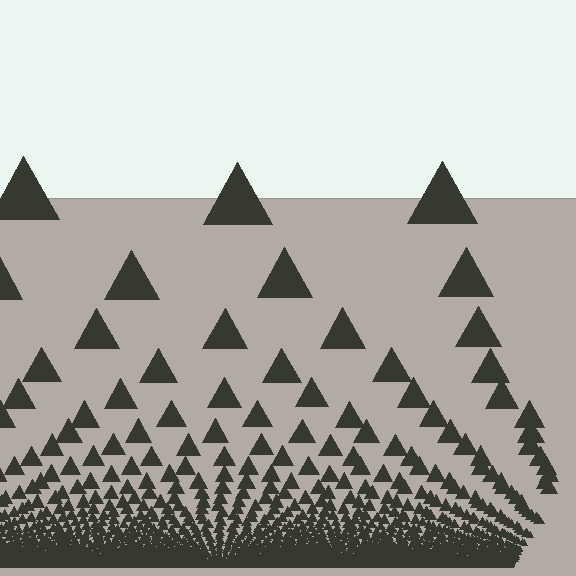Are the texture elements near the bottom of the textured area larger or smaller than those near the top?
Smaller. The gradient is inverted — elements near the bottom are smaller and denser.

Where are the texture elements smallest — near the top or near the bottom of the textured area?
Near the bottom.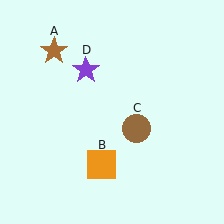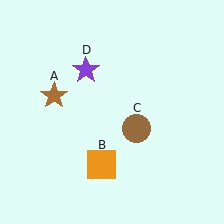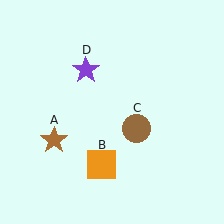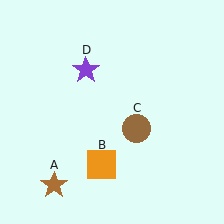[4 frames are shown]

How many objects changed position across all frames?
1 object changed position: brown star (object A).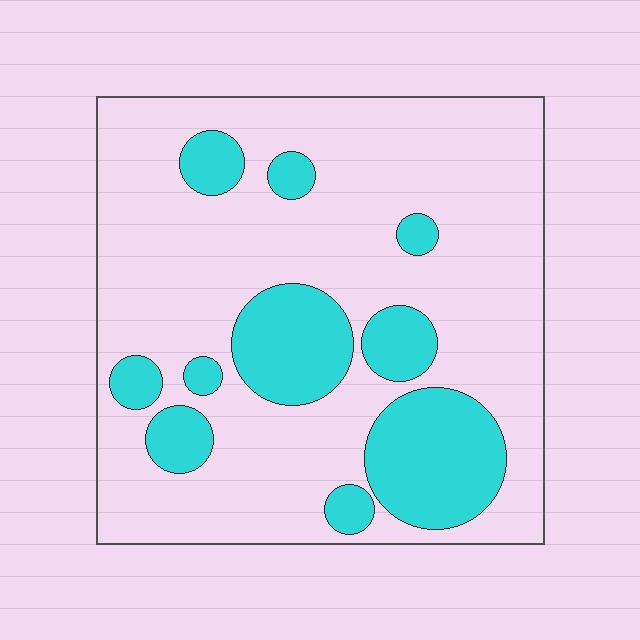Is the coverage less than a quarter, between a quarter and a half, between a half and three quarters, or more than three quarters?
Less than a quarter.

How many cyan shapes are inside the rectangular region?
10.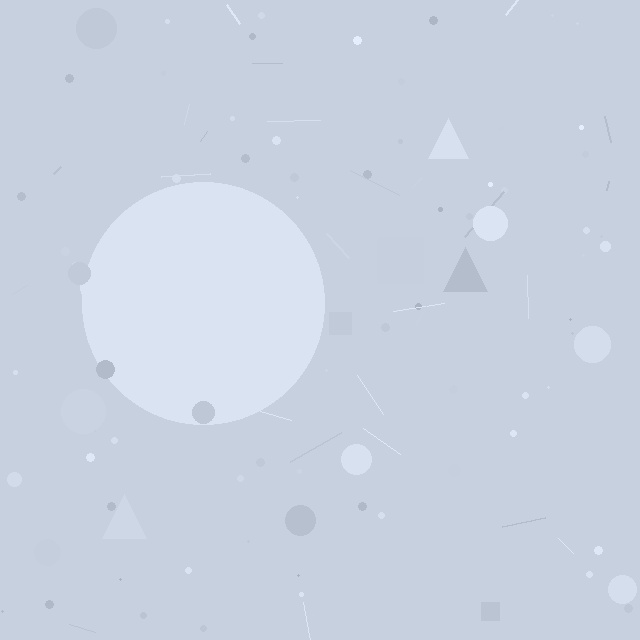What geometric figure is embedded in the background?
A circle is embedded in the background.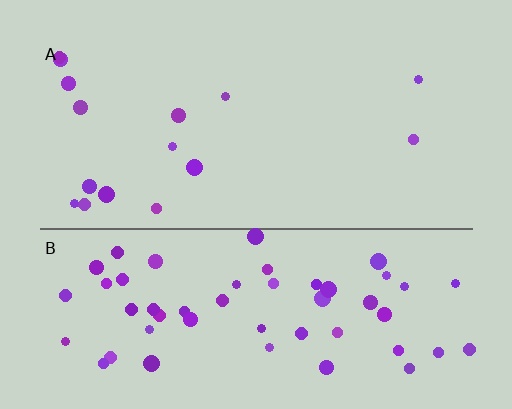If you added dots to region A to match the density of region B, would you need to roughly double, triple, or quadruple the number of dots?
Approximately quadruple.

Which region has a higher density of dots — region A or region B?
B (the bottom).